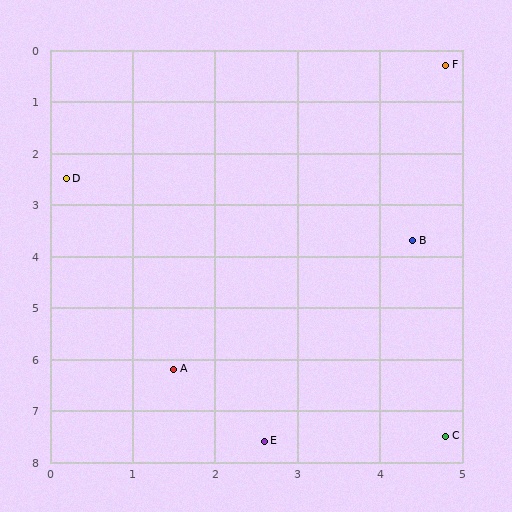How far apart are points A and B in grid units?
Points A and B are about 3.8 grid units apart.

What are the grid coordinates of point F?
Point F is at approximately (4.8, 0.3).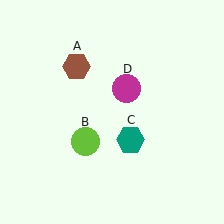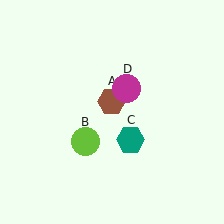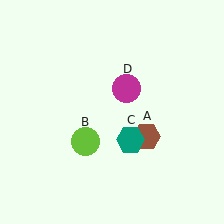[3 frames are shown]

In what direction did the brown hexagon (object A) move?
The brown hexagon (object A) moved down and to the right.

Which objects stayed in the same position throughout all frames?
Lime circle (object B) and teal hexagon (object C) and magenta circle (object D) remained stationary.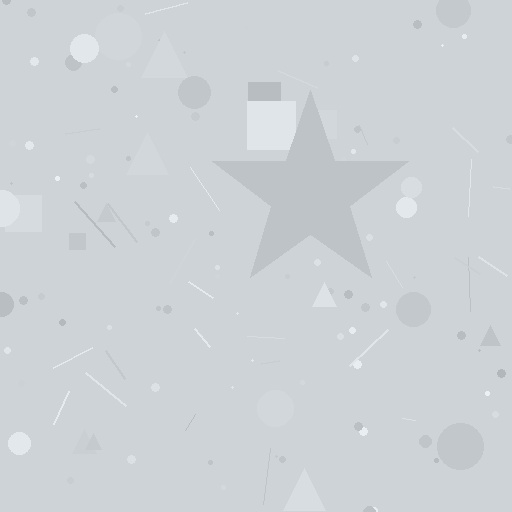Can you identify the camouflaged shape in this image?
The camouflaged shape is a star.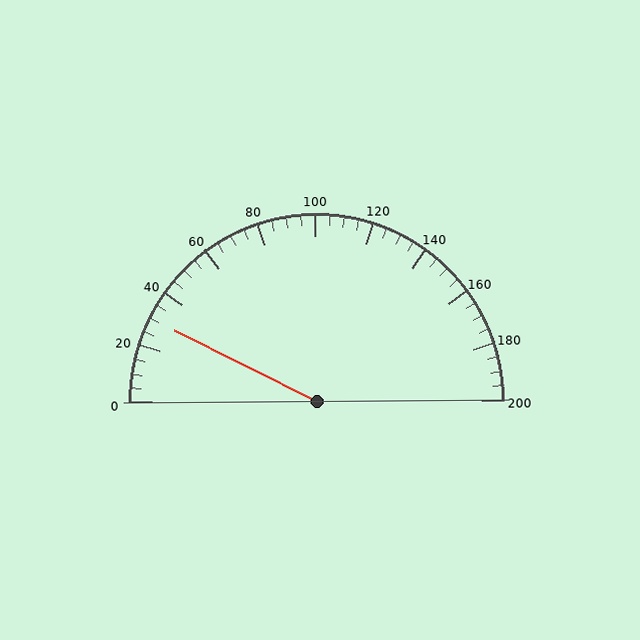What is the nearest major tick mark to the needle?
The nearest major tick mark is 40.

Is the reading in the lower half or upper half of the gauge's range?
The reading is in the lower half of the range (0 to 200).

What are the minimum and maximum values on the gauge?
The gauge ranges from 0 to 200.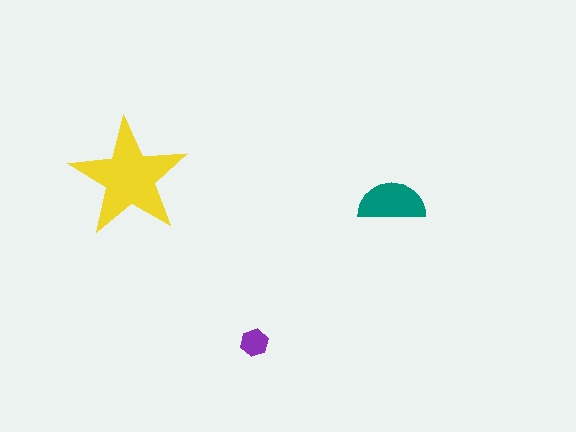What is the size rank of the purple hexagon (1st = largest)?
3rd.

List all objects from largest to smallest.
The yellow star, the teal semicircle, the purple hexagon.